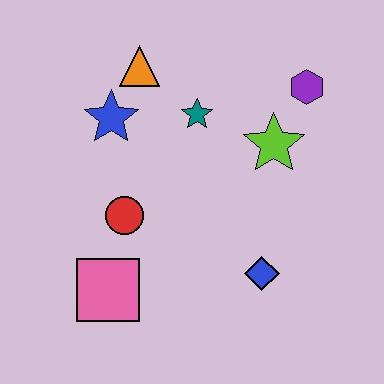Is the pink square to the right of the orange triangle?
No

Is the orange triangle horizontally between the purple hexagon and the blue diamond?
No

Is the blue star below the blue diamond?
No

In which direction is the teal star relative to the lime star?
The teal star is to the left of the lime star.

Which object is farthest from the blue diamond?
The orange triangle is farthest from the blue diamond.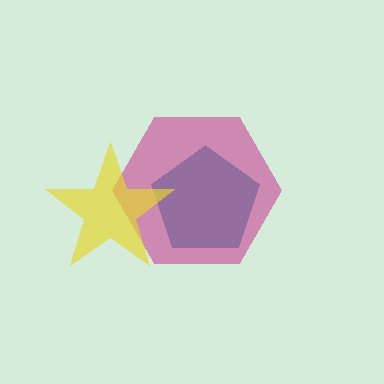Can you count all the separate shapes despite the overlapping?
Yes, there are 3 separate shapes.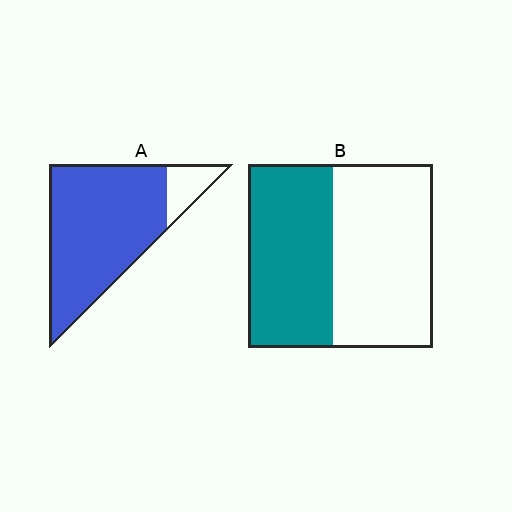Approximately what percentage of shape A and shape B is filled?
A is approximately 85% and B is approximately 45%.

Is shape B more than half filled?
No.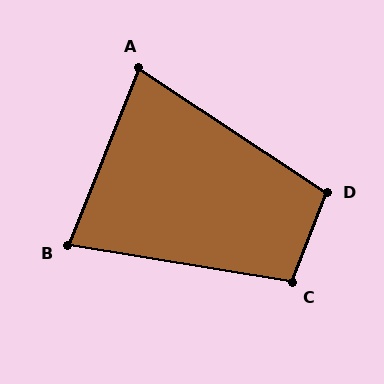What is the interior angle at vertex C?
Approximately 102 degrees (obtuse).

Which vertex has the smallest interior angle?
B, at approximately 78 degrees.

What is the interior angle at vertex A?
Approximately 78 degrees (acute).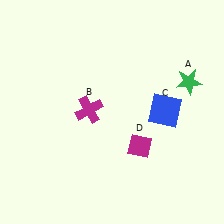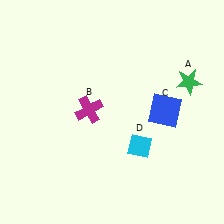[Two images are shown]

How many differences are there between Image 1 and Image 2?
There is 1 difference between the two images.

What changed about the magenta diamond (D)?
In Image 1, D is magenta. In Image 2, it changed to cyan.